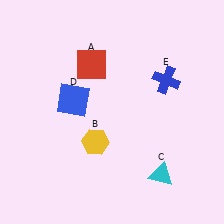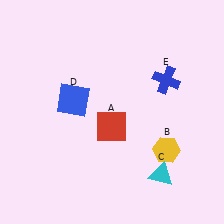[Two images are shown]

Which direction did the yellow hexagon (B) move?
The yellow hexagon (B) moved right.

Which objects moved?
The objects that moved are: the red square (A), the yellow hexagon (B).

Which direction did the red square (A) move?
The red square (A) moved down.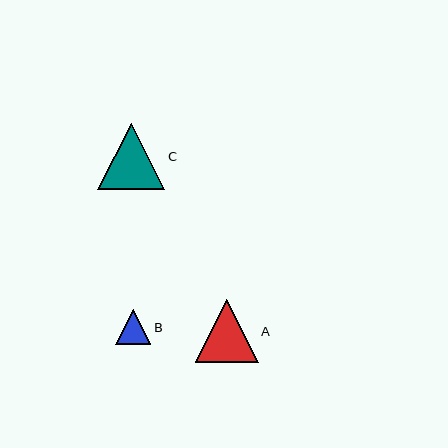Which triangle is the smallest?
Triangle B is the smallest with a size of approximately 35 pixels.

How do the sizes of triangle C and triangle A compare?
Triangle C and triangle A are approximately the same size.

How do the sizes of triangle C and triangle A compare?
Triangle C and triangle A are approximately the same size.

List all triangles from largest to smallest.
From largest to smallest: C, A, B.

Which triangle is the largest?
Triangle C is the largest with a size of approximately 67 pixels.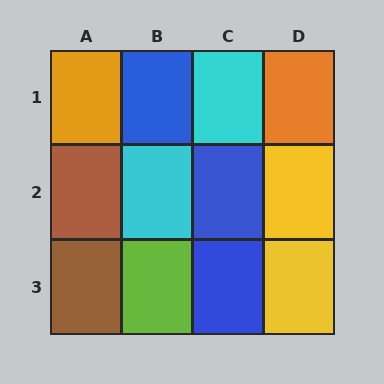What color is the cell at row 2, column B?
Cyan.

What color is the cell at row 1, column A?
Orange.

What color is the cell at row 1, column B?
Blue.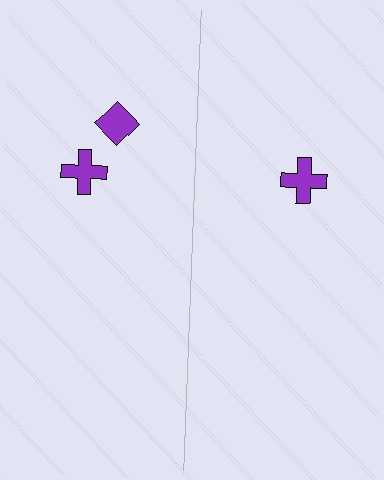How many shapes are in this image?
There are 3 shapes in this image.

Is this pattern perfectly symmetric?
No, the pattern is not perfectly symmetric. A purple diamond is missing from the right side.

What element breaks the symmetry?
A purple diamond is missing from the right side.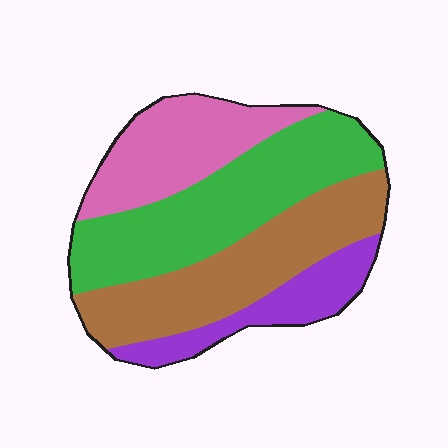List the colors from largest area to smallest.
From largest to smallest: green, brown, pink, purple.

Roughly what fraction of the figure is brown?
Brown covers roughly 30% of the figure.